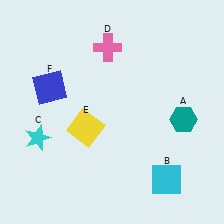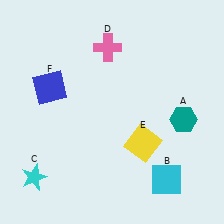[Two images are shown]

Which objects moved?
The objects that moved are: the cyan star (C), the yellow square (E).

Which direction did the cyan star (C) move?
The cyan star (C) moved down.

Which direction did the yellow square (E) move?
The yellow square (E) moved right.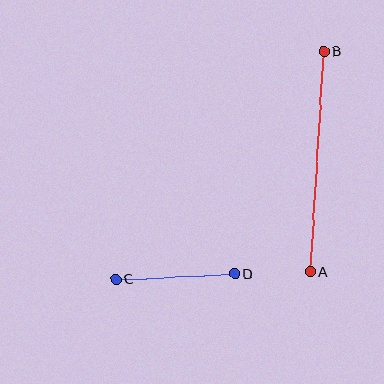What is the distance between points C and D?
The distance is approximately 119 pixels.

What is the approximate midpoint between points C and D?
The midpoint is at approximately (175, 277) pixels.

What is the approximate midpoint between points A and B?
The midpoint is at approximately (317, 161) pixels.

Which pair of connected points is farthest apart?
Points A and B are farthest apart.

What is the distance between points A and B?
The distance is approximately 221 pixels.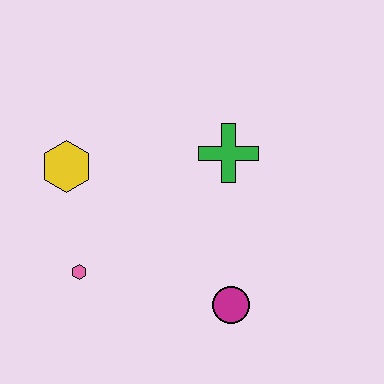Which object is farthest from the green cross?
The pink hexagon is farthest from the green cross.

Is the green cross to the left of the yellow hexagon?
No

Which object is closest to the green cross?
The magenta circle is closest to the green cross.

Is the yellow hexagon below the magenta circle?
No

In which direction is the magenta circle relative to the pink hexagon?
The magenta circle is to the right of the pink hexagon.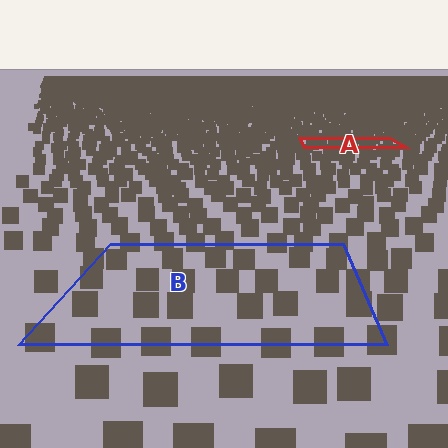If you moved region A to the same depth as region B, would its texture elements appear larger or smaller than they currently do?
They would appear larger. At a closer depth, the same texture elements are projected at a bigger on-screen size.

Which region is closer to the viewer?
Region B is closer. The texture elements there are larger and more spread out.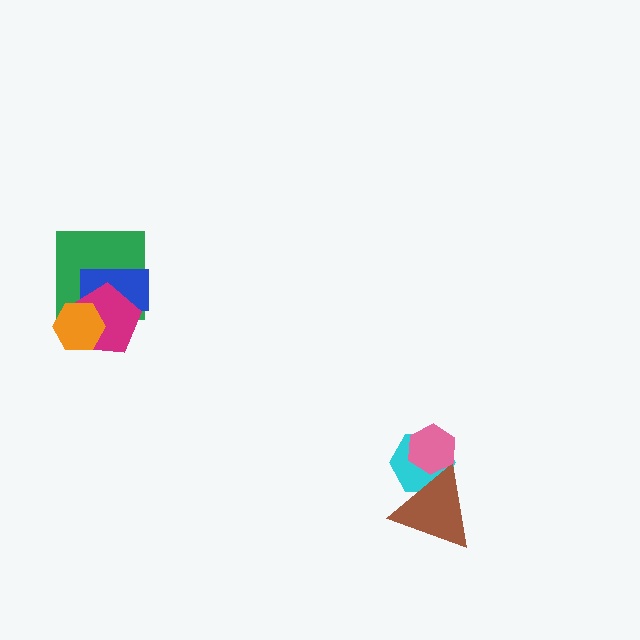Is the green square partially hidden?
Yes, it is partially covered by another shape.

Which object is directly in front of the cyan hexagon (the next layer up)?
The brown triangle is directly in front of the cyan hexagon.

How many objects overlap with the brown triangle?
2 objects overlap with the brown triangle.